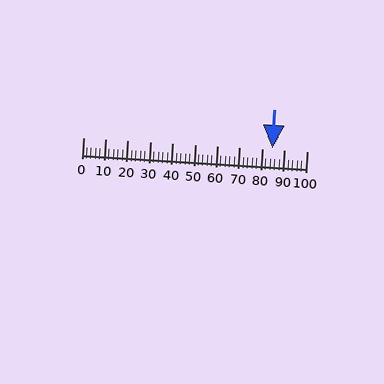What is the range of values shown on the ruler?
The ruler shows values from 0 to 100.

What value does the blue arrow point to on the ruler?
The blue arrow points to approximately 85.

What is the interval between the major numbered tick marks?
The major tick marks are spaced 10 units apart.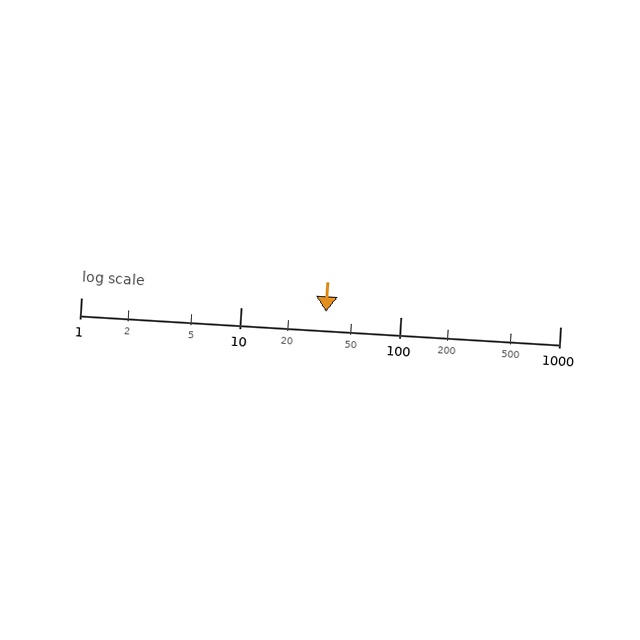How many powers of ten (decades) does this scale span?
The scale spans 3 decades, from 1 to 1000.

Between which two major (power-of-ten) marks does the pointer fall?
The pointer is between 10 and 100.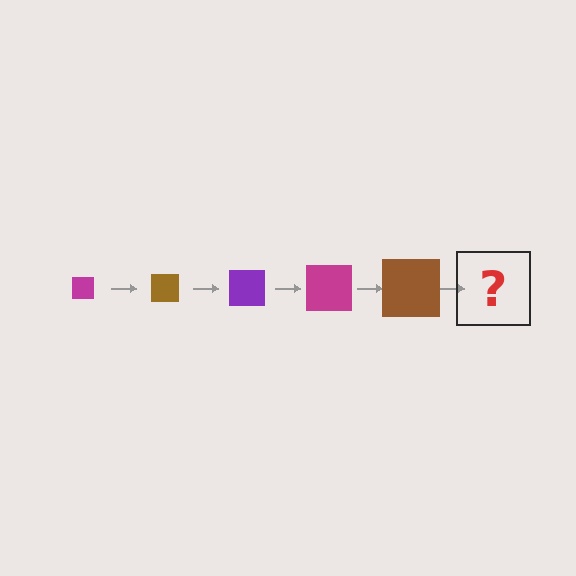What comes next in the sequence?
The next element should be a purple square, larger than the previous one.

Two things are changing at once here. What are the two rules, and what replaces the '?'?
The two rules are that the square grows larger each step and the color cycles through magenta, brown, and purple. The '?' should be a purple square, larger than the previous one.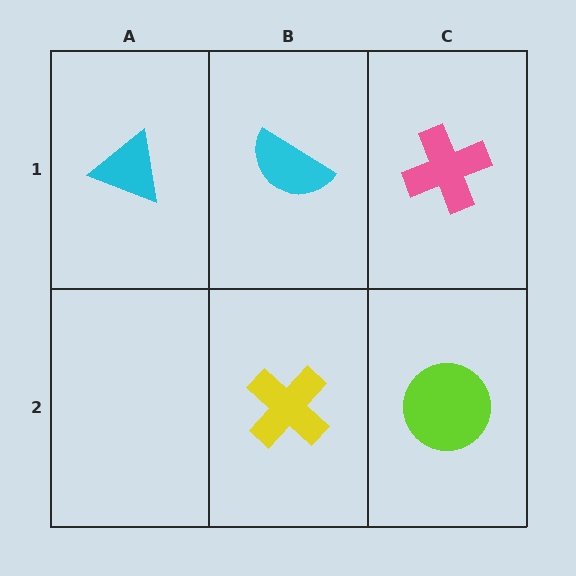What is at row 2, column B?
A yellow cross.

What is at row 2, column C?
A lime circle.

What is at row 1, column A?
A cyan triangle.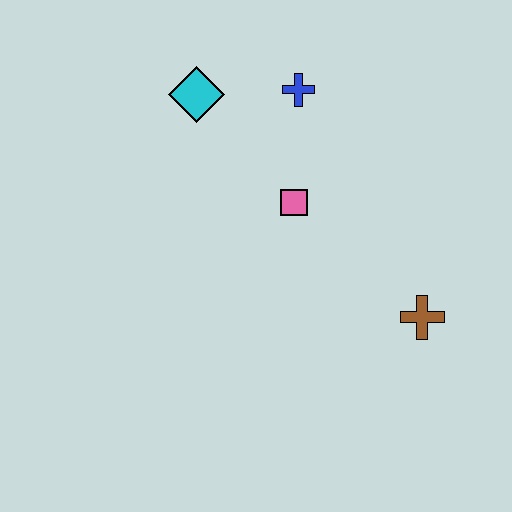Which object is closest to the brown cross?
The pink square is closest to the brown cross.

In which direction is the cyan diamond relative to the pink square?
The cyan diamond is above the pink square.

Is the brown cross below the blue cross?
Yes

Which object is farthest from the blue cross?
The brown cross is farthest from the blue cross.